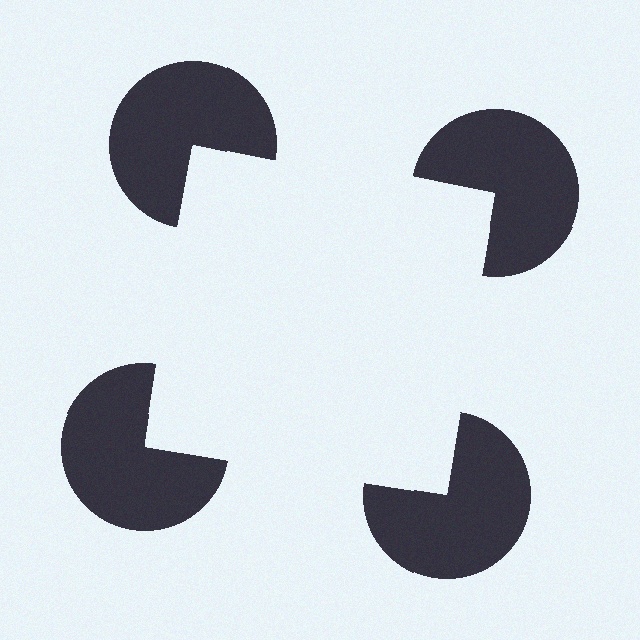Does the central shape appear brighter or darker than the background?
It typically appears slightly brighter than the background, even though no actual brightness change is drawn.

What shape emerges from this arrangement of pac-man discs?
An illusory square — its edges are inferred from the aligned wedge cuts in the pac-man discs, not physically drawn.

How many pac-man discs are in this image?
There are 4 — one at each vertex of the illusory square.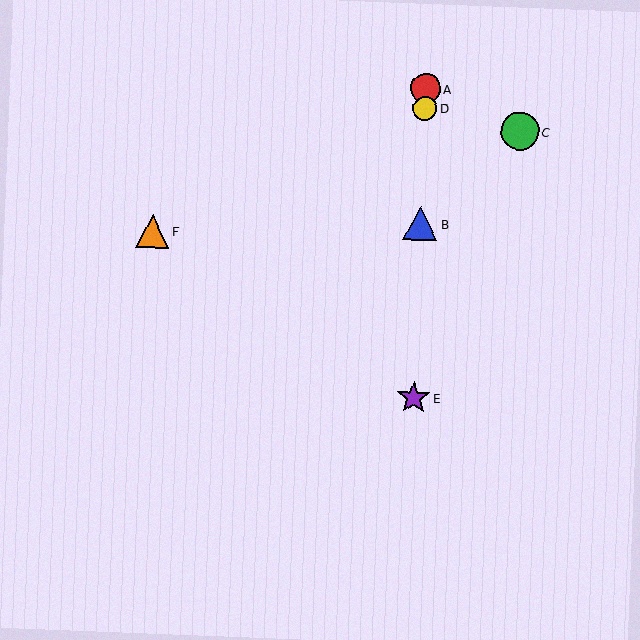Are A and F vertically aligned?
No, A is at x≈426 and F is at x≈153.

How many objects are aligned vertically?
4 objects (A, B, D, E) are aligned vertically.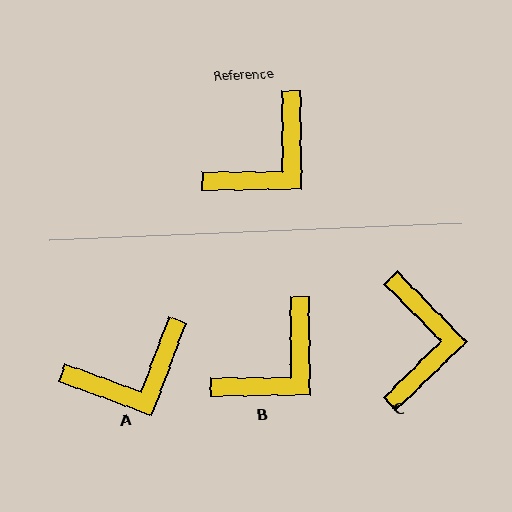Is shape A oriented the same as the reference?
No, it is off by about 21 degrees.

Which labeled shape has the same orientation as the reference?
B.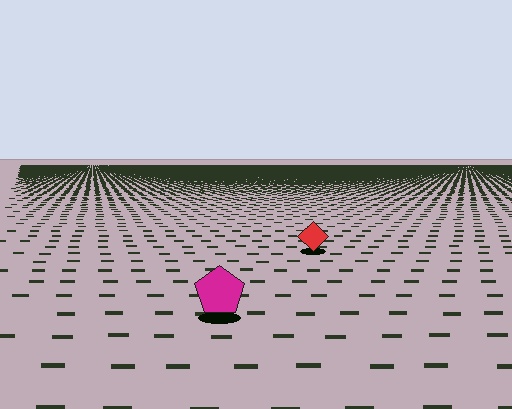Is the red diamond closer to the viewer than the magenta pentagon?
No. The magenta pentagon is closer — you can tell from the texture gradient: the ground texture is coarser near it.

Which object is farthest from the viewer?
The red diamond is farthest from the viewer. It appears smaller and the ground texture around it is denser.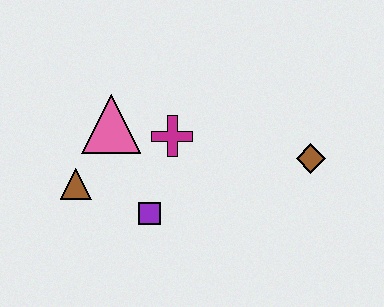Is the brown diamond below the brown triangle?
No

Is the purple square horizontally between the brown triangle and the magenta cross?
Yes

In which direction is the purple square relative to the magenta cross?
The purple square is below the magenta cross.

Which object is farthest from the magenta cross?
The brown diamond is farthest from the magenta cross.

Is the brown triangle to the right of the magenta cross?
No